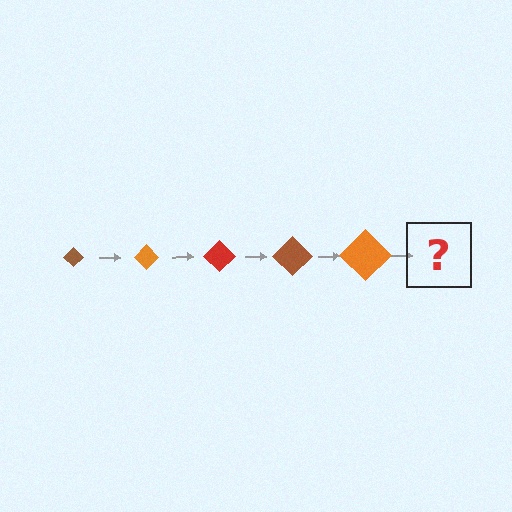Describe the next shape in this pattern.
It should be a red diamond, larger than the previous one.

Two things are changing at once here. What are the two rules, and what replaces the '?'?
The two rules are that the diamond grows larger each step and the color cycles through brown, orange, and red. The '?' should be a red diamond, larger than the previous one.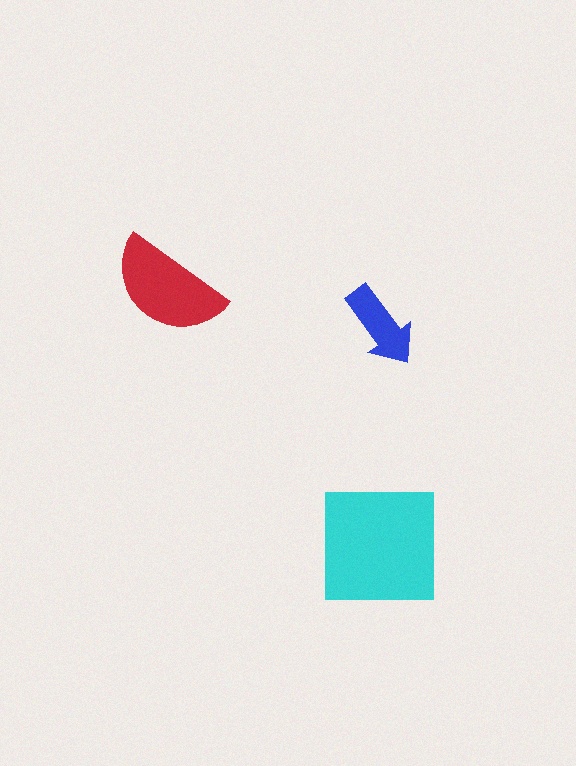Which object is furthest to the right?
The blue arrow is rightmost.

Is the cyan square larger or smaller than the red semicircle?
Larger.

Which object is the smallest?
The blue arrow.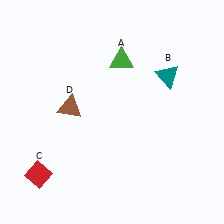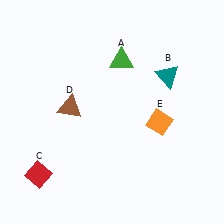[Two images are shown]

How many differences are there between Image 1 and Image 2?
There is 1 difference between the two images.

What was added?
An orange diamond (E) was added in Image 2.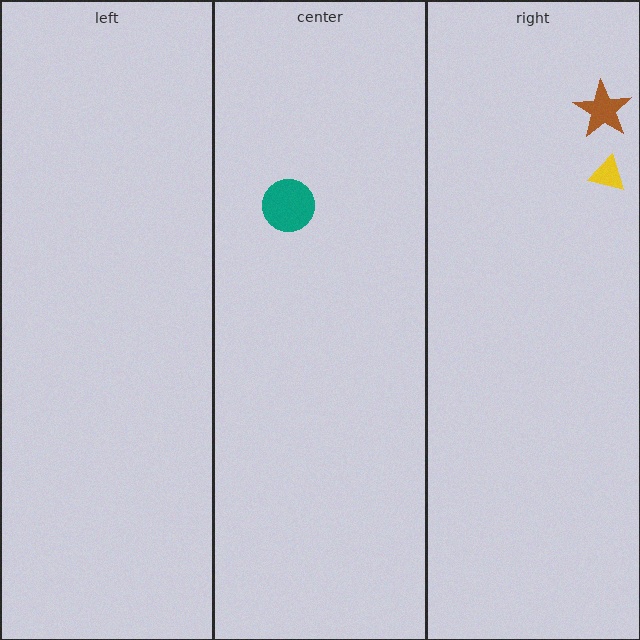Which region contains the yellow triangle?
The right region.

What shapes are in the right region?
The yellow triangle, the brown star.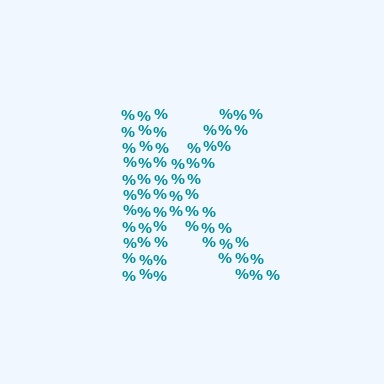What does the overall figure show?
The overall figure shows the letter K.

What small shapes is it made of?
It is made of small percent signs.